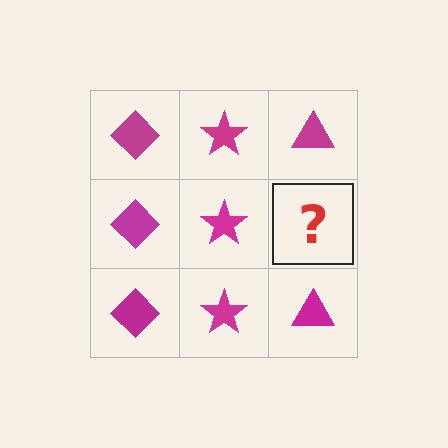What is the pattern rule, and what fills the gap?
The rule is that each column has a consistent shape. The gap should be filled with a magenta triangle.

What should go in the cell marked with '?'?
The missing cell should contain a magenta triangle.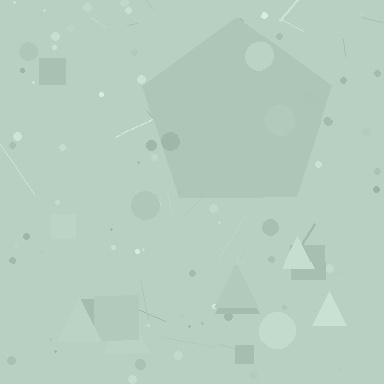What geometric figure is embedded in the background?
A pentagon is embedded in the background.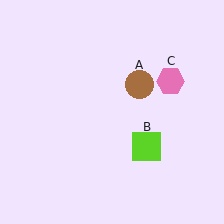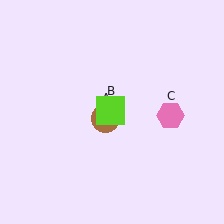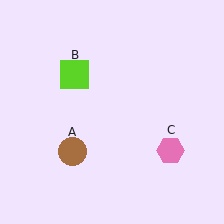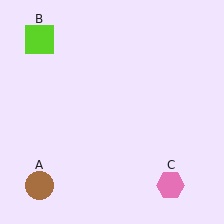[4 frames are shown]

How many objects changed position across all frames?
3 objects changed position: brown circle (object A), lime square (object B), pink hexagon (object C).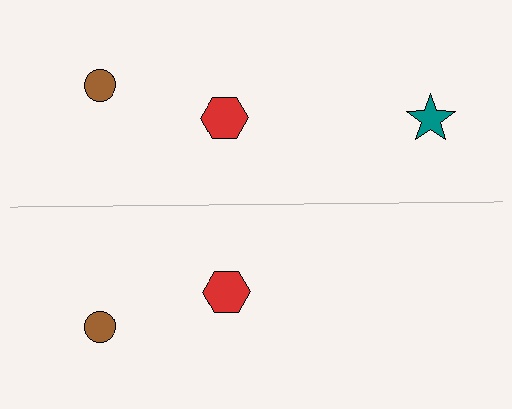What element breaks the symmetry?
A teal star is missing from the bottom side.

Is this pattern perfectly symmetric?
No, the pattern is not perfectly symmetric. A teal star is missing from the bottom side.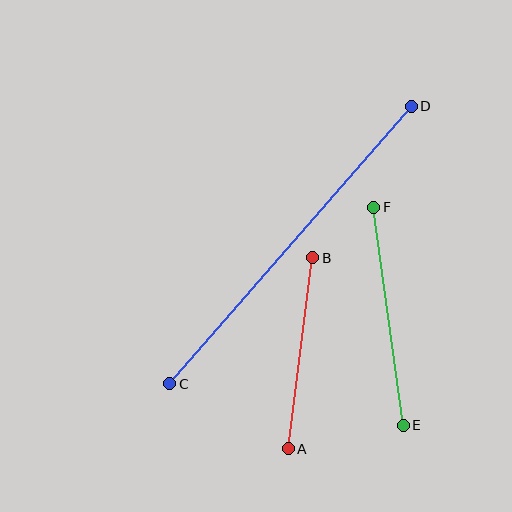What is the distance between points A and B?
The distance is approximately 192 pixels.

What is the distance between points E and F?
The distance is approximately 220 pixels.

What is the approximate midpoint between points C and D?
The midpoint is at approximately (290, 245) pixels.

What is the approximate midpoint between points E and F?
The midpoint is at approximately (388, 316) pixels.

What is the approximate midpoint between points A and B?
The midpoint is at approximately (301, 353) pixels.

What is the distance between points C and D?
The distance is approximately 368 pixels.